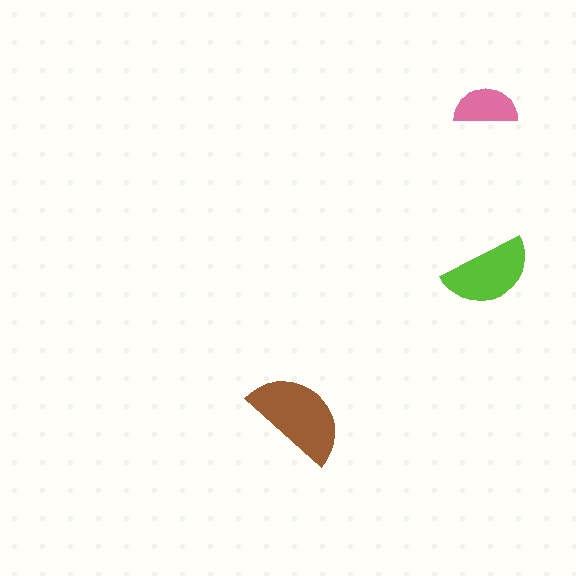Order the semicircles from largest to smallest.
the brown one, the lime one, the pink one.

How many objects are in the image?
There are 3 objects in the image.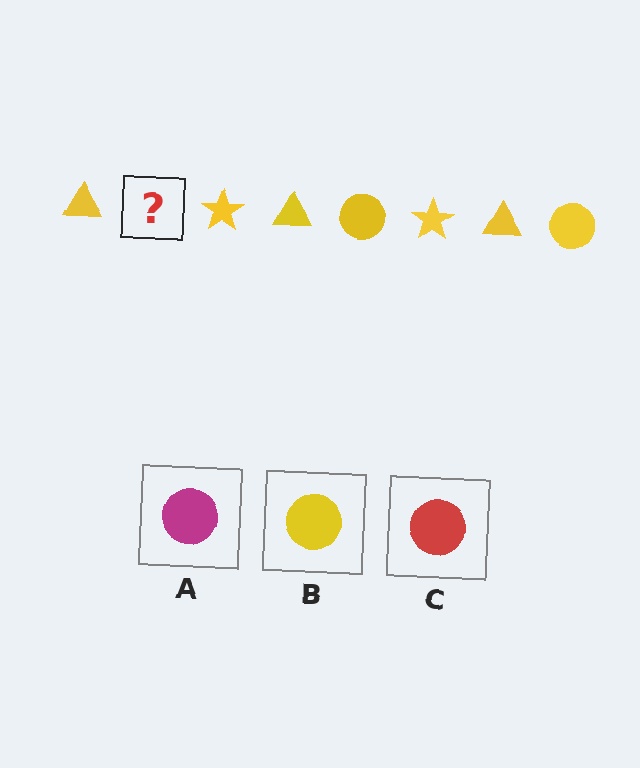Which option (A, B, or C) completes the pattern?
B.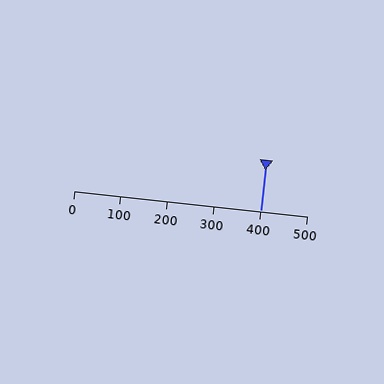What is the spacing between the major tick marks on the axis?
The major ticks are spaced 100 apart.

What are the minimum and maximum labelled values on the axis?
The axis runs from 0 to 500.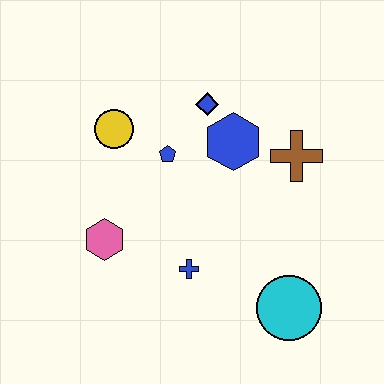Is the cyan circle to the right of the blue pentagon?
Yes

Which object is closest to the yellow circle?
The blue pentagon is closest to the yellow circle.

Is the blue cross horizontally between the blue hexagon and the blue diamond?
No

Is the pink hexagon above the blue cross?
Yes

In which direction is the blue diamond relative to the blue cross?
The blue diamond is above the blue cross.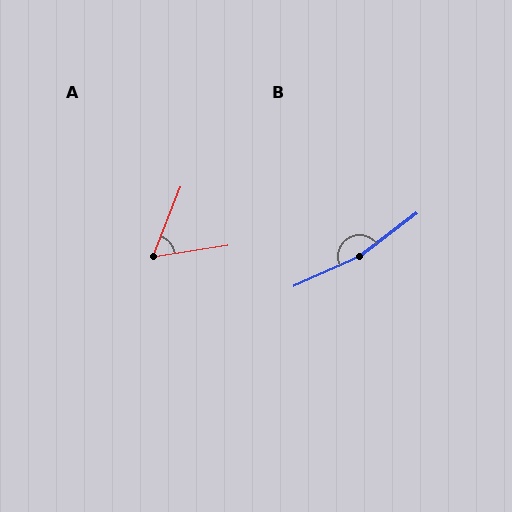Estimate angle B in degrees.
Approximately 168 degrees.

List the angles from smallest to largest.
A (60°), B (168°).